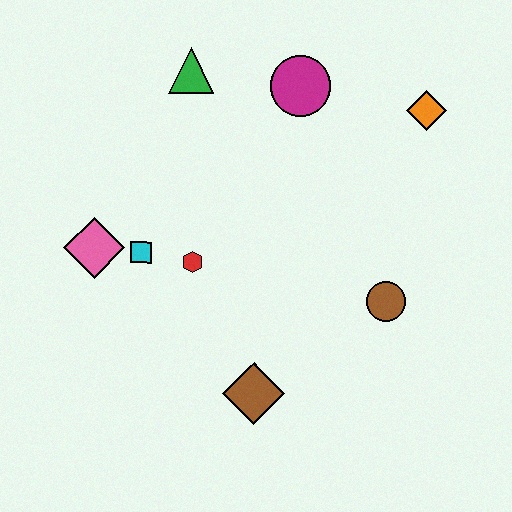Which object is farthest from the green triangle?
The brown diamond is farthest from the green triangle.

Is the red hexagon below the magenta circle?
Yes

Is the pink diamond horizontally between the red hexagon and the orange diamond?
No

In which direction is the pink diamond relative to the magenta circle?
The pink diamond is to the left of the magenta circle.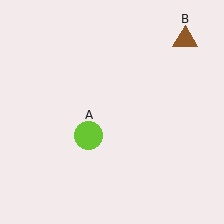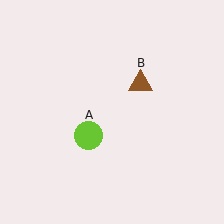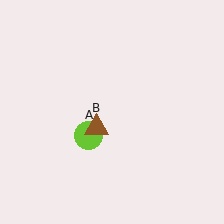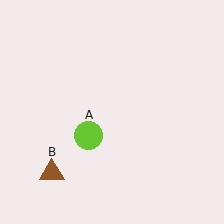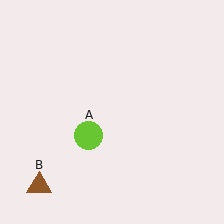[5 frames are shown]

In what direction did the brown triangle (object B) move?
The brown triangle (object B) moved down and to the left.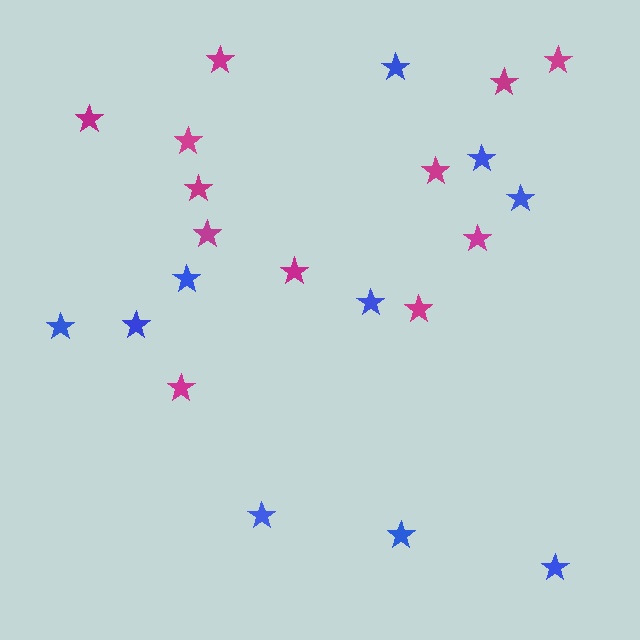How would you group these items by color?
There are 2 groups: one group of magenta stars (12) and one group of blue stars (10).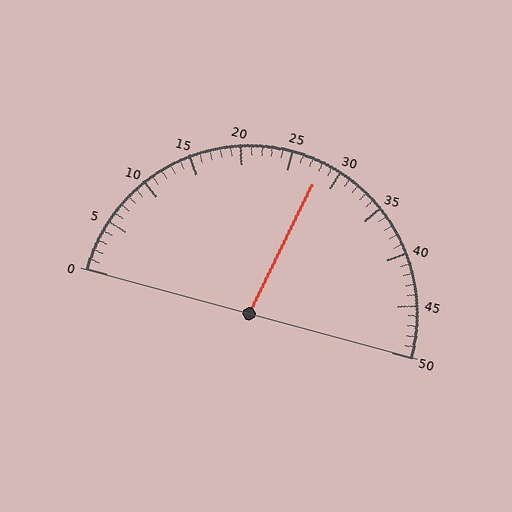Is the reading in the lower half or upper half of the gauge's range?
The reading is in the upper half of the range (0 to 50).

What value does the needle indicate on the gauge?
The needle indicates approximately 28.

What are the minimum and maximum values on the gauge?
The gauge ranges from 0 to 50.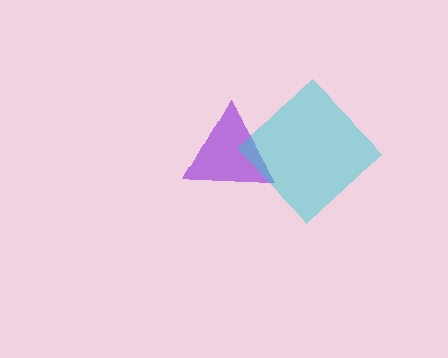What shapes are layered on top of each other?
The layered shapes are: a purple triangle, a cyan diamond.